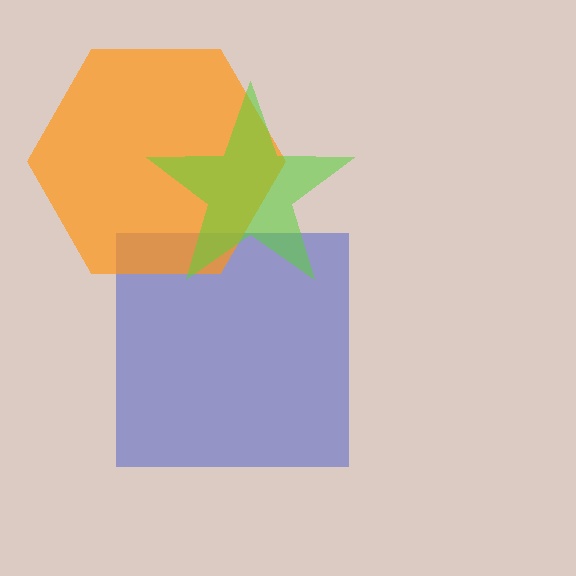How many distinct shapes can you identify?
There are 3 distinct shapes: a blue square, an orange hexagon, a lime star.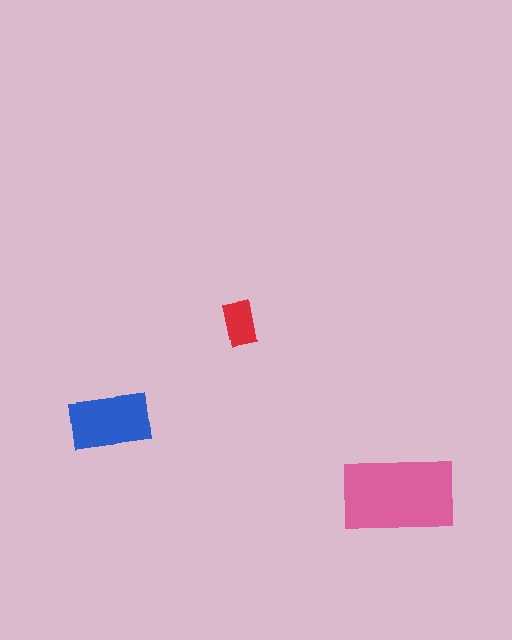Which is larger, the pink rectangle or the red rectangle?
The pink one.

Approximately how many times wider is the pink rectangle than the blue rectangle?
About 1.5 times wider.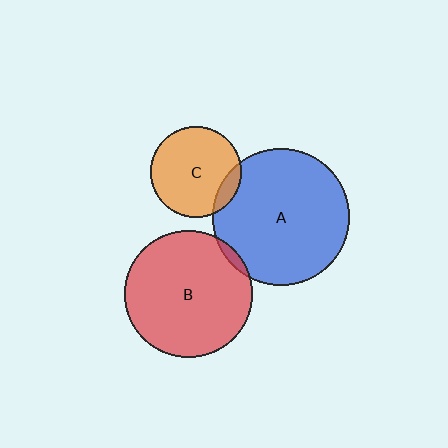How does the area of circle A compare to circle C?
Approximately 2.3 times.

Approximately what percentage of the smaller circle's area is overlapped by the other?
Approximately 5%.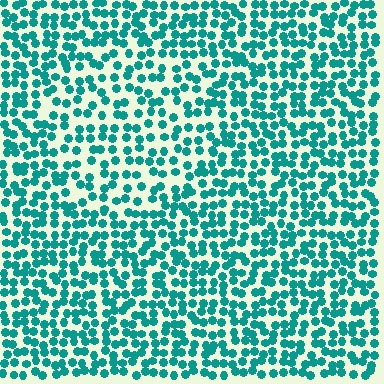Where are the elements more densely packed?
The elements are more densely packed outside the circle boundary.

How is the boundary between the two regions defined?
The boundary is defined by a change in element density (approximately 1.5x ratio). All elements are the same color, size, and shape.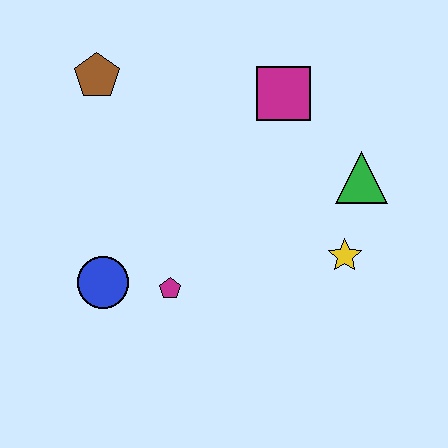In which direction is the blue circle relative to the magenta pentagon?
The blue circle is to the left of the magenta pentagon.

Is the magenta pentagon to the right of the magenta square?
No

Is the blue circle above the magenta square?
No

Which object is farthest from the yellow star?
The brown pentagon is farthest from the yellow star.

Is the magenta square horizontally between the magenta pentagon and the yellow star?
Yes